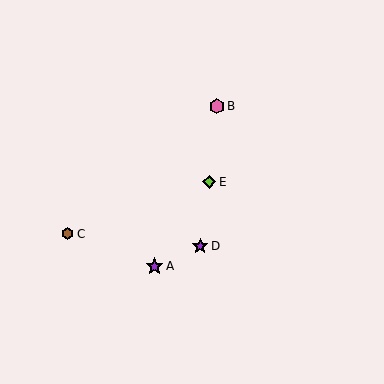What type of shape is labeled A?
Shape A is a purple star.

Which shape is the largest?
The purple star (labeled A) is the largest.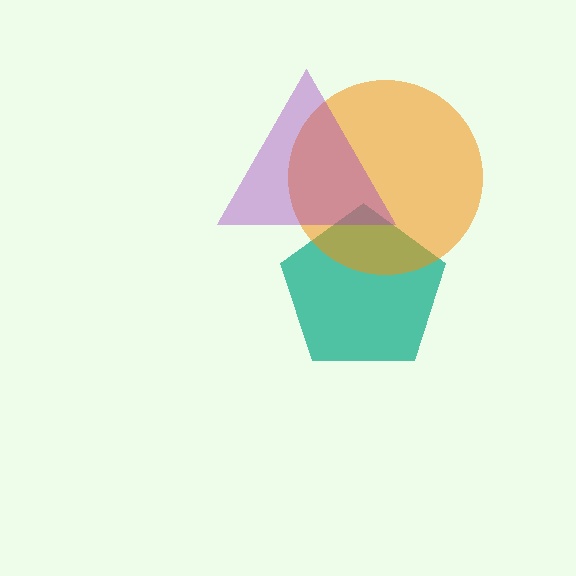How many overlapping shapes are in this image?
There are 3 overlapping shapes in the image.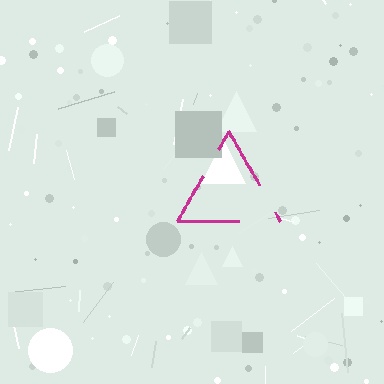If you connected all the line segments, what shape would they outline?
They would outline a triangle.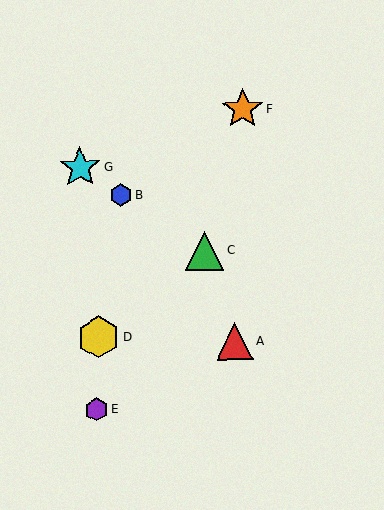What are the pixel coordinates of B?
Object B is at (121, 195).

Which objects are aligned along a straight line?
Objects B, C, G are aligned along a straight line.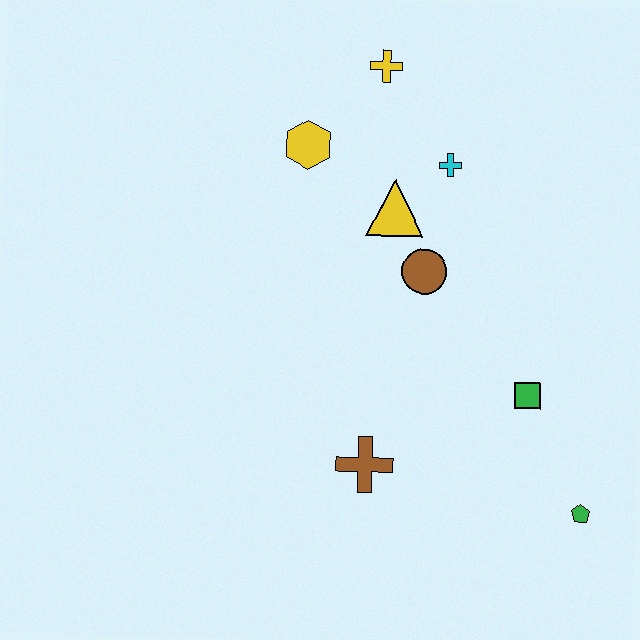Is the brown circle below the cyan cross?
Yes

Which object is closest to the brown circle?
The yellow triangle is closest to the brown circle.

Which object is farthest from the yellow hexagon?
The green pentagon is farthest from the yellow hexagon.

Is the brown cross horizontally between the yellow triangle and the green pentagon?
No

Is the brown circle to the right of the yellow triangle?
Yes